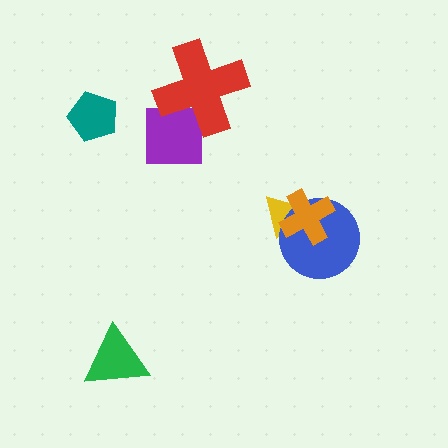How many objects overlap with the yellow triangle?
2 objects overlap with the yellow triangle.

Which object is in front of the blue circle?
The orange cross is in front of the blue circle.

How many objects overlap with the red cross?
1 object overlaps with the red cross.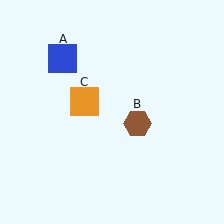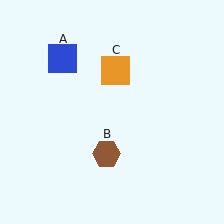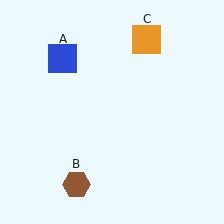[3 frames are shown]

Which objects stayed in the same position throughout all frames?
Blue square (object A) remained stationary.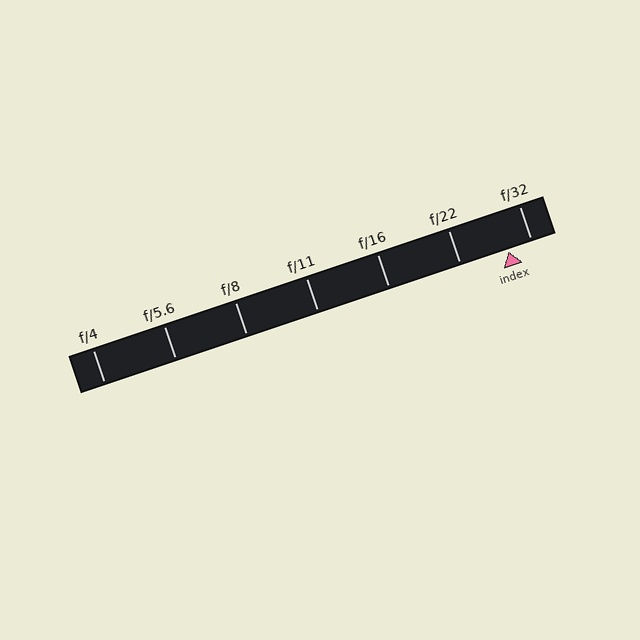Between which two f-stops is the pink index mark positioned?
The index mark is between f/22 and f/32.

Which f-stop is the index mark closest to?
The index mark is closest to f/32.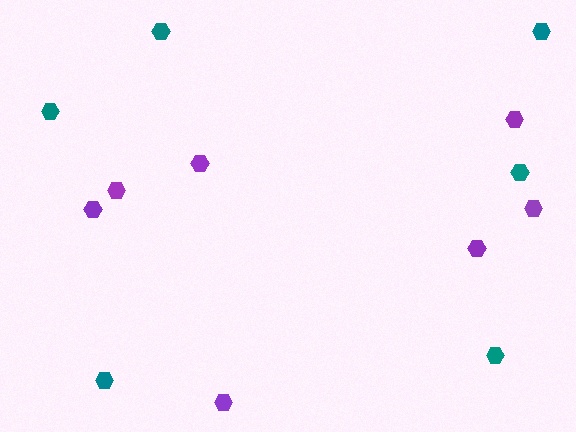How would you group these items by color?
There are 2 groups: one group of teal hexagons (6) and one group of purple hexagons (7).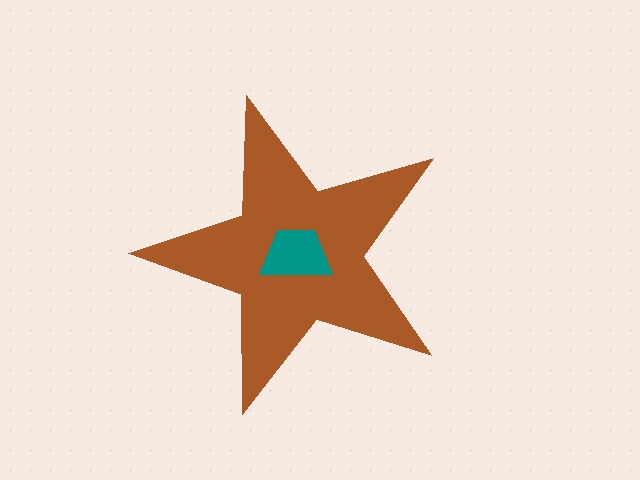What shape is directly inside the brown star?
The teal trapezoid.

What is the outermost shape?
The brown star.